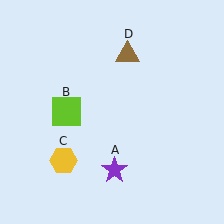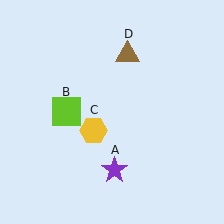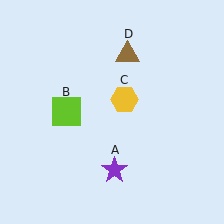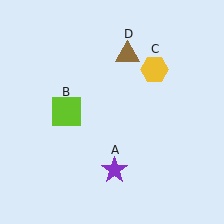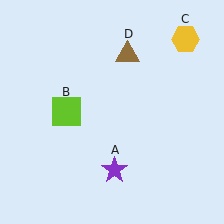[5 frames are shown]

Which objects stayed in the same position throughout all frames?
Purple star (object A) and lime square (object B) and brown triangle (object D) remained stationary.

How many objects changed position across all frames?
1 object changed position: yellow hexagon (object C).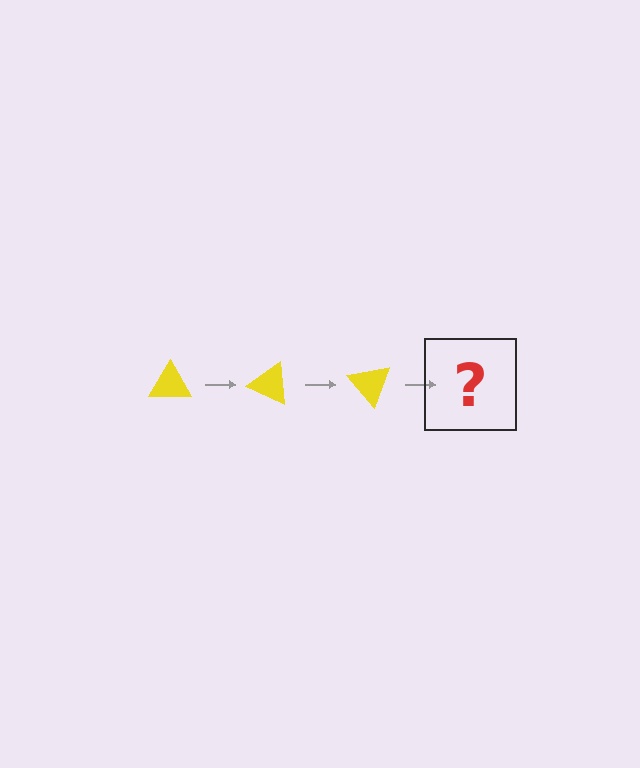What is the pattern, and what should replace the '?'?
The pattern is that the triangle rotates 25 degrees each step. The '?' should be a yellow triangle rotated 75 degrees.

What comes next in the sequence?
The next element should be a yellow triangle rotated 75 degrees.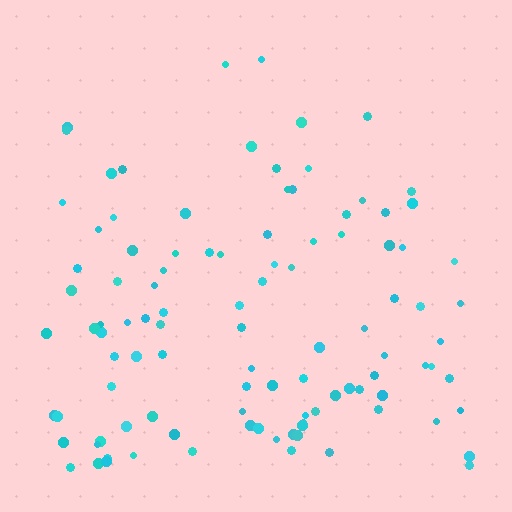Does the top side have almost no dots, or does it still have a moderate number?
Still a moderate number, just noticeably fewer than the bottom.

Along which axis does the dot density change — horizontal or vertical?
Vertical.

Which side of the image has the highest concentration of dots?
The bottom.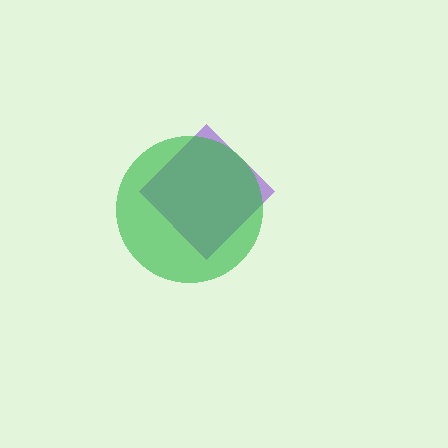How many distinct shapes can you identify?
There are 2 distinct shapes: a purple diamond, a green circle.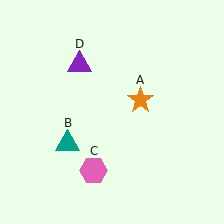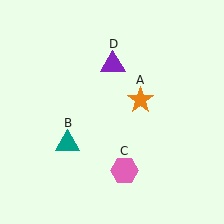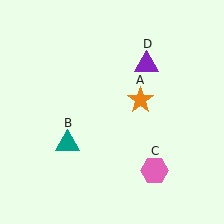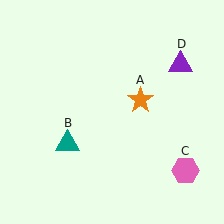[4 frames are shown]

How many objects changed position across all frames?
2 objects changed position: pink hexagon (object C), purple triangle (object D).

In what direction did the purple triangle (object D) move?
The purple triangle (object D) moved right.